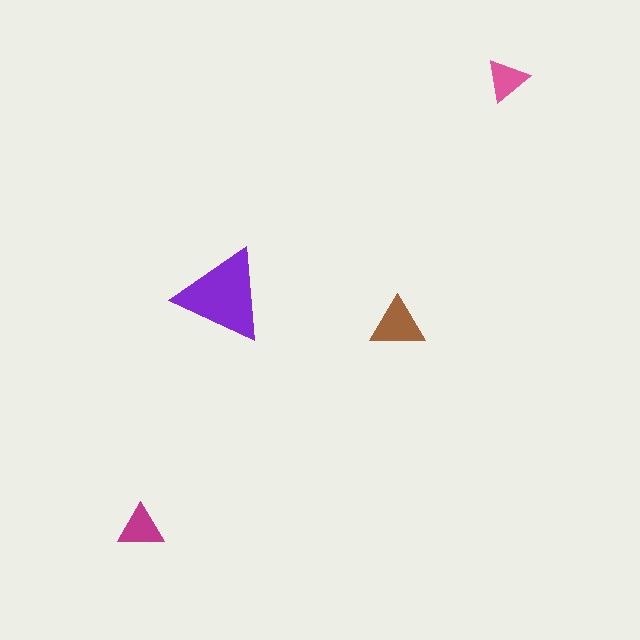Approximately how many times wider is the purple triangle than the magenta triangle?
About 2 times wider.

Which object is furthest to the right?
The pink triangle is rightmost.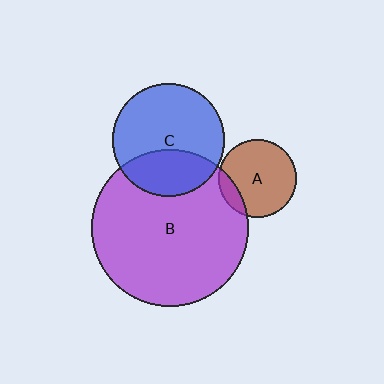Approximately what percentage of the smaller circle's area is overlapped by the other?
Approximately 30%.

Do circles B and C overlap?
Yes.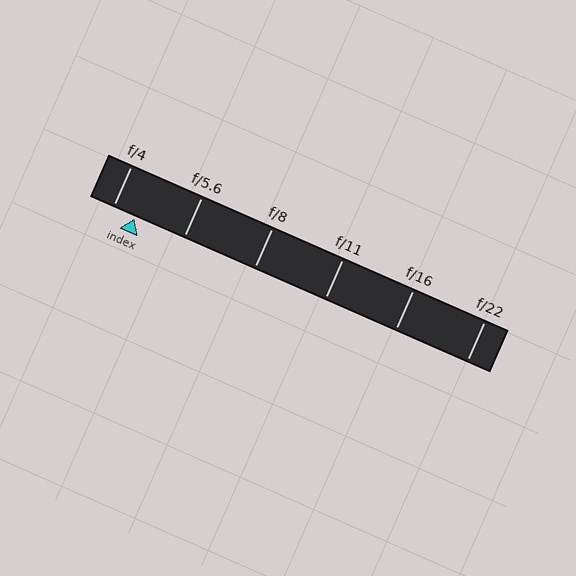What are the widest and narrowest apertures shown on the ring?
The widest aperture shown is f/4 and the narrowest is f/22.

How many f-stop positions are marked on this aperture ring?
There are 6 f-stop positions marked.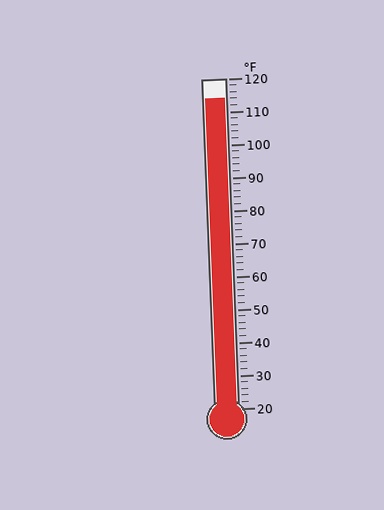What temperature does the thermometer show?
The thermometer shows approximately 114°F.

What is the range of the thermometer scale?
The thermometer scale ranges from 20°F to 120°F.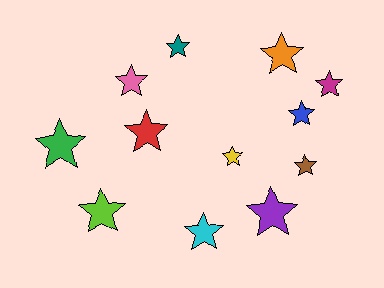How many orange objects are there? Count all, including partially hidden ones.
There is 1 orange object.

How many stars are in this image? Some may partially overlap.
There are 12 stars.